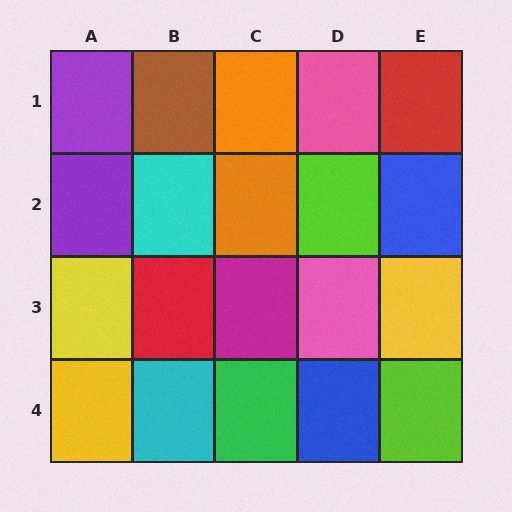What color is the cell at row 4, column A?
Yellow.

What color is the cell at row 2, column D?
Lime.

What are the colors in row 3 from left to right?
Yellow, red, magenta, pink, yellow.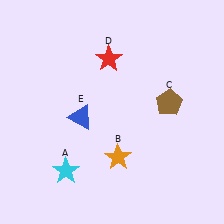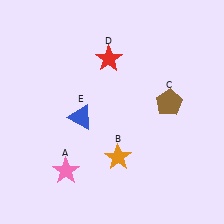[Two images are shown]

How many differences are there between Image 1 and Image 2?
There is 1 difference between the two images.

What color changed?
The star (A) changed from cyan in Image 1 to pink in Image 2.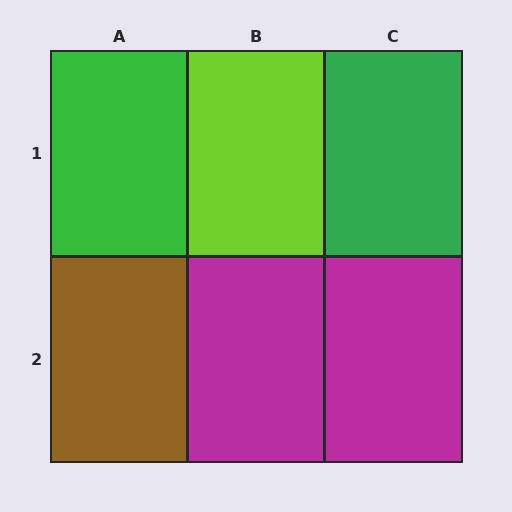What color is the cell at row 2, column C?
Magenta.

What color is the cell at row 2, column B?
Magenta.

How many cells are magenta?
2 cells are magenta.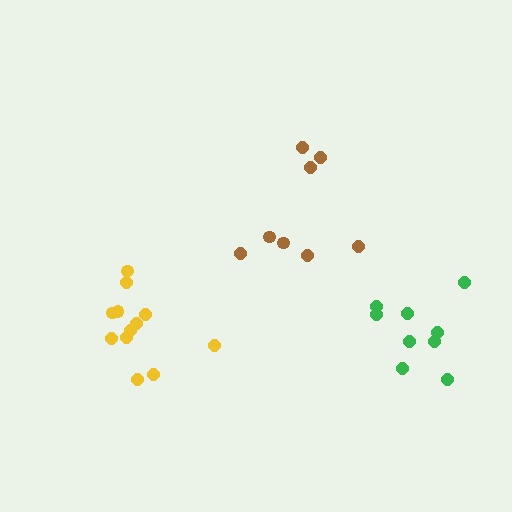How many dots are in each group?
Group 1: 8 dots, Group 2: 12 dots, Group 3: 9 dots (29 total).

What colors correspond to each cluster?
The clusters are colored: brown, yellow, green.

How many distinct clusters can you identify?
There are 3 distinct clusters.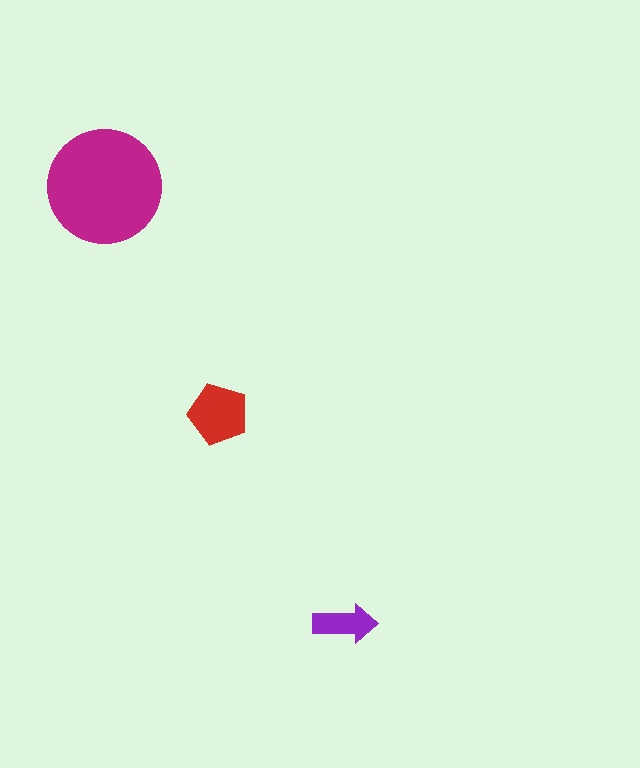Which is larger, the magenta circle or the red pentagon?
The magenta circle.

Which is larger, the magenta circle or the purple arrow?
The magenta circle.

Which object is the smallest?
The purple arrow.